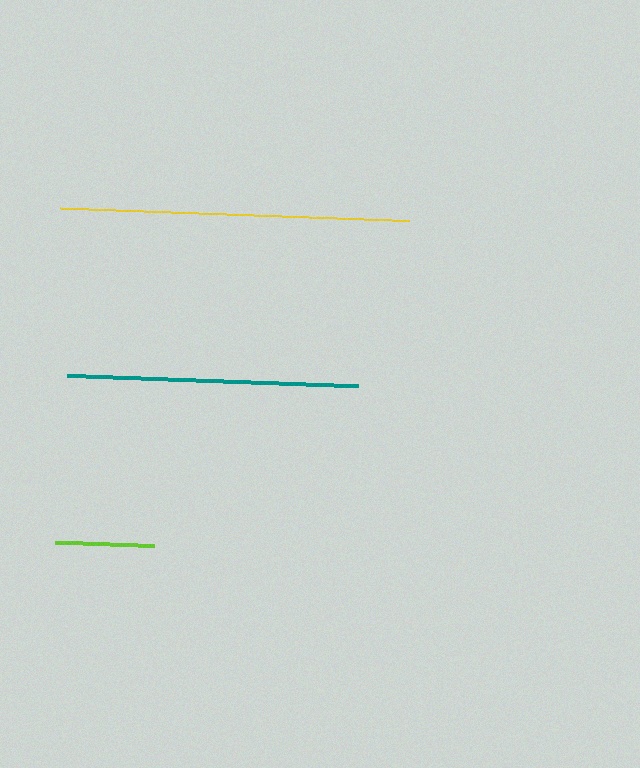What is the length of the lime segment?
The lime segment is approximately 99 pixels long.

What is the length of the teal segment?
The teal segment is approximately 290 pixels long.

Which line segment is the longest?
The yellow line is the longest at approximately 348 pixels.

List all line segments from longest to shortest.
From longest to shortest: yellow, teal, lime.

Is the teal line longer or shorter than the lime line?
The teal line is longer than the lime line.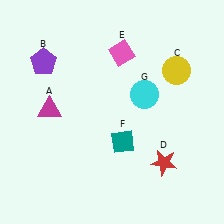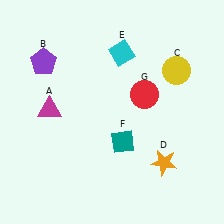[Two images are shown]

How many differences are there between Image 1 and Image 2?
There are 3 differences between the two images.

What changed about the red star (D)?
In Image 1, D is red. In Image 2, it changed to orange.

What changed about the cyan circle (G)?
In Image 1, G is cyan. In Image 2, it changed to red.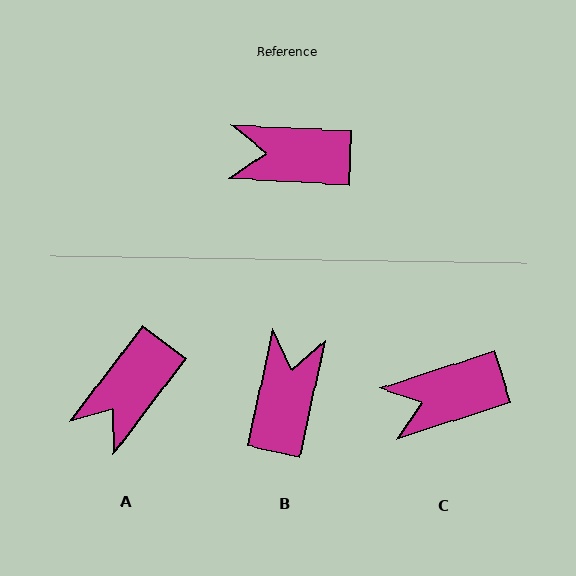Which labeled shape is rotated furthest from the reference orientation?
B, about 100 degrees away.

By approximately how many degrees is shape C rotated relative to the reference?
Approximately 21 degrees counter-clockwise.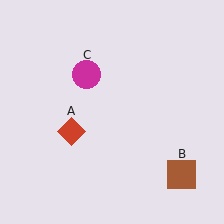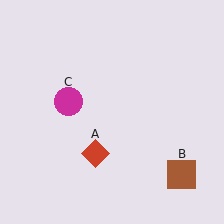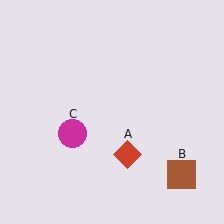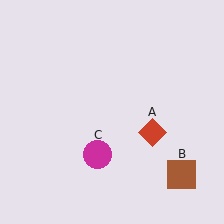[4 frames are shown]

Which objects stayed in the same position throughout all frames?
Brown square (object B) remained stationary.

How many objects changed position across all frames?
2 objects changed position: red diamond (object A), magenta circle (object C).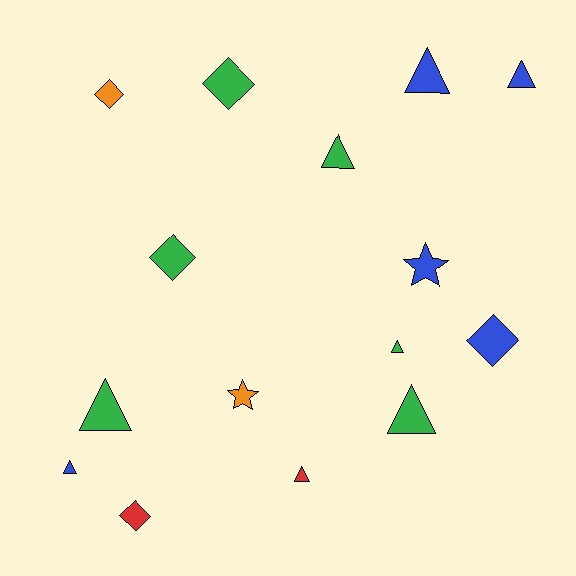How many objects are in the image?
There are 15 objects.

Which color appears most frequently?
Green, with 6 objects.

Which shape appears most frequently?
Triangle, with 8 objects.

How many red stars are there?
There are no red stars.